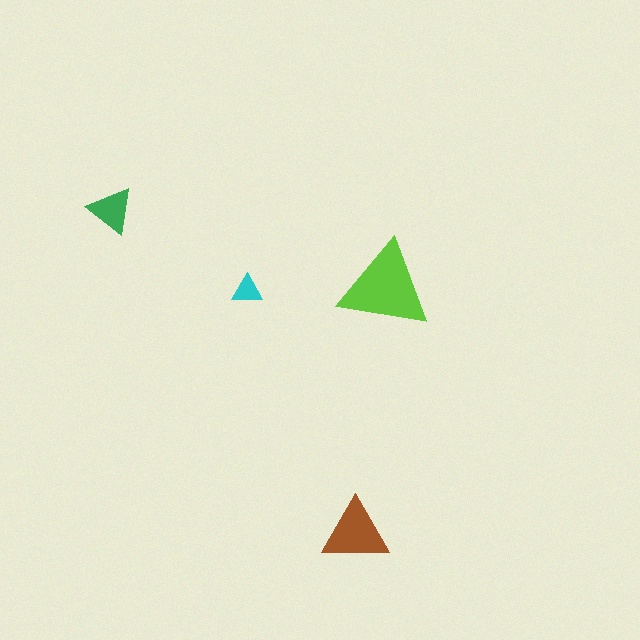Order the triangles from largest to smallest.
the lime one, the brown one, the green one, the cyan one.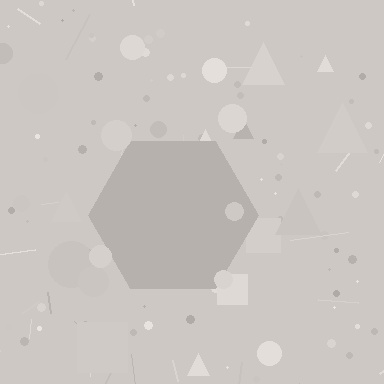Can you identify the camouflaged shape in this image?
The camouflaged shape is a hexagon.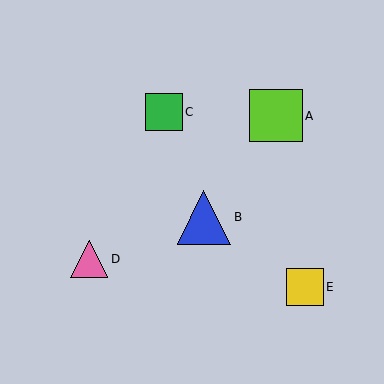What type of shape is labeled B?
Shape B is a blue triangle.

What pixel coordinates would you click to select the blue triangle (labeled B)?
Click at (204, 217) to select the blue triangle B.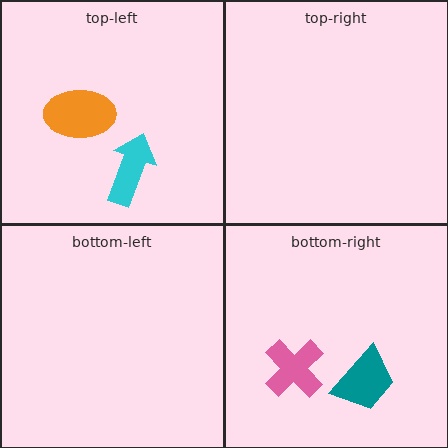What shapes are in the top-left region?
The cyan arrow, the orange ellipse.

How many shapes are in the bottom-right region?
2.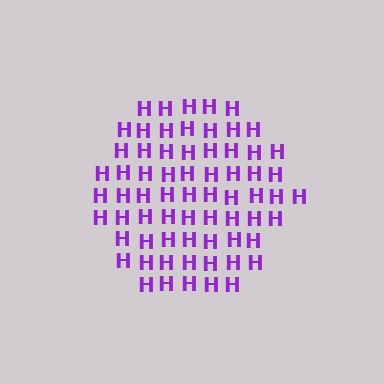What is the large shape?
The large shape is a hexagon.